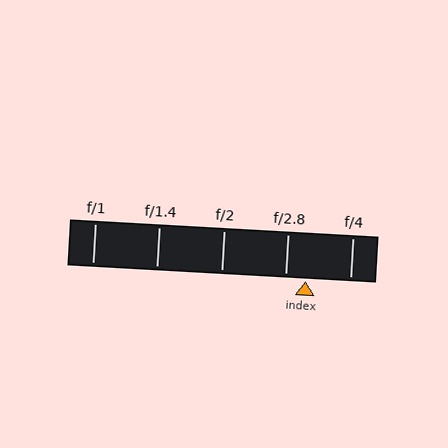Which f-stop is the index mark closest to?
The index mark is closest to f/2.8.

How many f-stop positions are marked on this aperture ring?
There are 5 f-stop positions marked.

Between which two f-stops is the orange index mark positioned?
The index mark is between f/2.8 and f/4.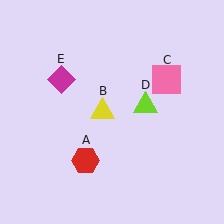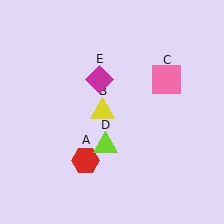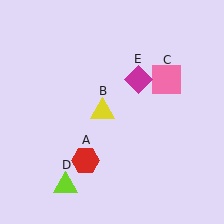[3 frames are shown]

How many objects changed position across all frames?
2 objects changed position: lime triangle (object D), magenta diamond (object E).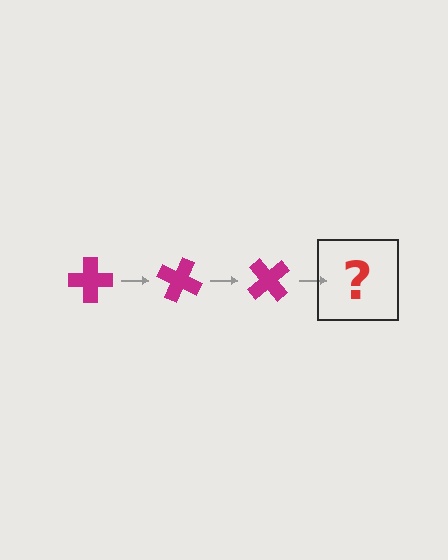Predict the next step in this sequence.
The next step is a magenta cross rotated 75 degrees.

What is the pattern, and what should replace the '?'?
The pattern is that the cross rotates 25 degrees each step. The '?' should be a magenta cross rotated 75 degrees.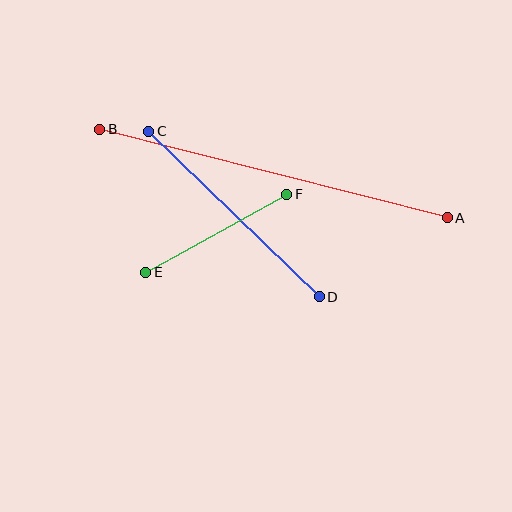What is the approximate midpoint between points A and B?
The midpoint is at approximately (274, 174) pixels.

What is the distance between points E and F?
The distance is approximately 161 pixels.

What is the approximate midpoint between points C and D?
The midpoint is at approximately (234, 214) pixels.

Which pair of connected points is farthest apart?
Points A and B are farthest apart.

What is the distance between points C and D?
The distance is approximately 238 pixels.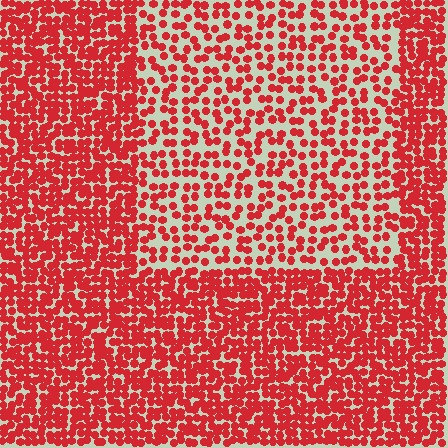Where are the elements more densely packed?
The elements are more densely packed outside the rectangle boundary.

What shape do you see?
I see a rectangle.